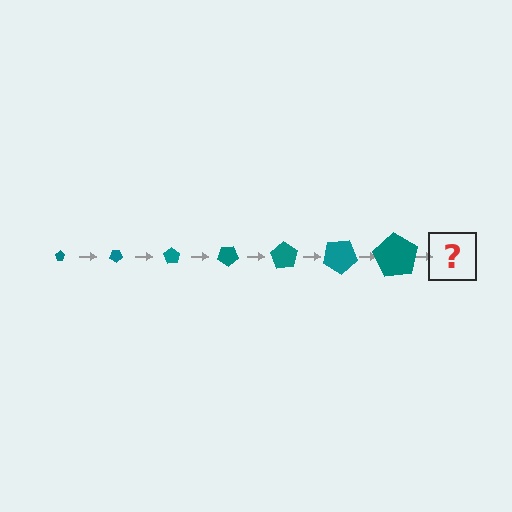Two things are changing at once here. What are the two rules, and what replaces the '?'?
The two rules are that the pentagon grows larger each step and it rotates 35 degrees each step. The '?' should be a pentagon, larger than the previous one and rotated 245 degrees from the start.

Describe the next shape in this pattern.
It should be a pentagon, larger than the previous one and rotated 245 degrees from the start.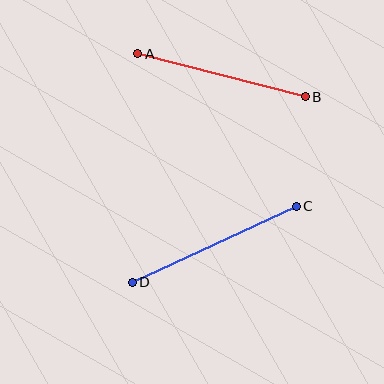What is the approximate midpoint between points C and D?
The midpoint is at approximately (214, 244) pixels.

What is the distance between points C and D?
The distance is approximately 181 pixels.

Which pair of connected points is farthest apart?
Points C and D are farthest apart.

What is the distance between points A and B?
The distance is approximately 173 pixels.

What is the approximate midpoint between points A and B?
The midpoint is at approximately (222, 75) pixels.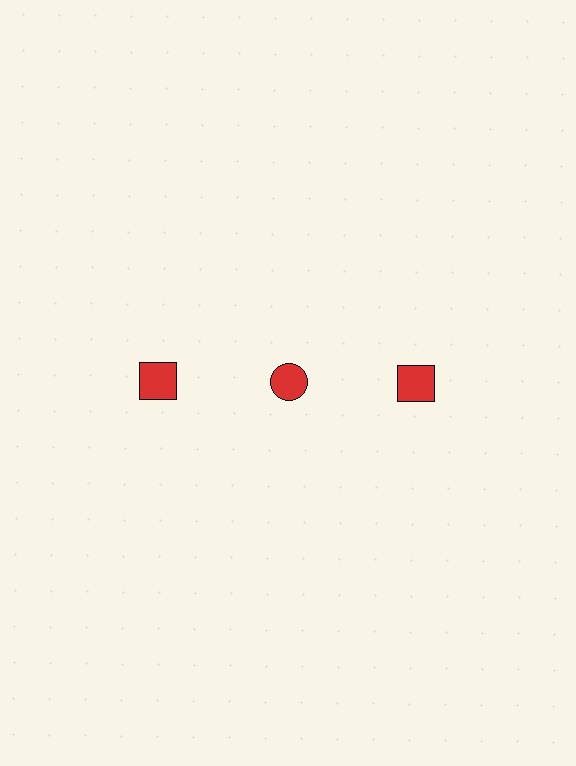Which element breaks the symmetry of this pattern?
The red circle in the top row, second from left column breaks the symmetry. All other shapes are red squares.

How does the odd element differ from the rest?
It has a different shape: circle instead of square.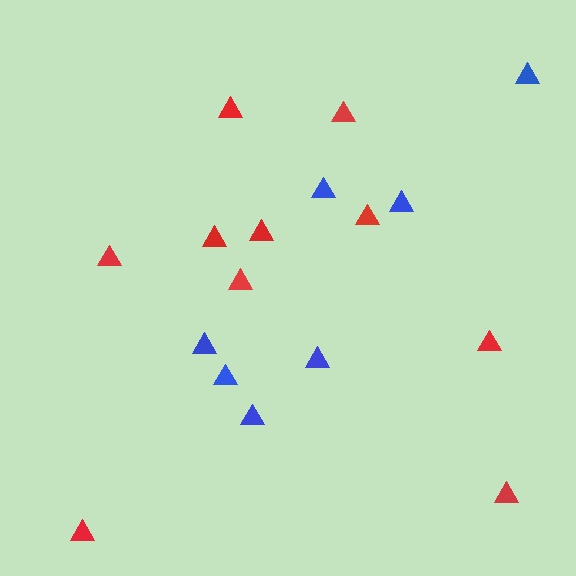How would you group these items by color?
There are 2 groups: one group of blue triangles (7) and one group of red triangles (10).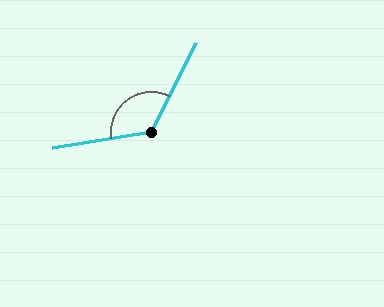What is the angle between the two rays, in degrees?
Approximately 126 degrees.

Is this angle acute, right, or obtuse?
It is obtuse.